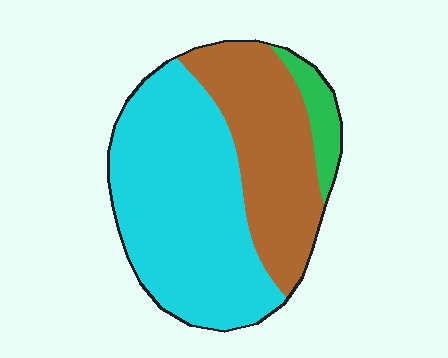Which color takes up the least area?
Green, at roughly 5%.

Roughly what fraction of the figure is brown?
Brown takes up about one third (1/3) of the figure.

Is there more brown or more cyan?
Cyan.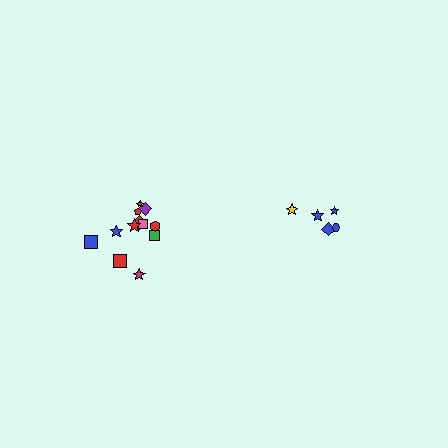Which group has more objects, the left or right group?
The left group.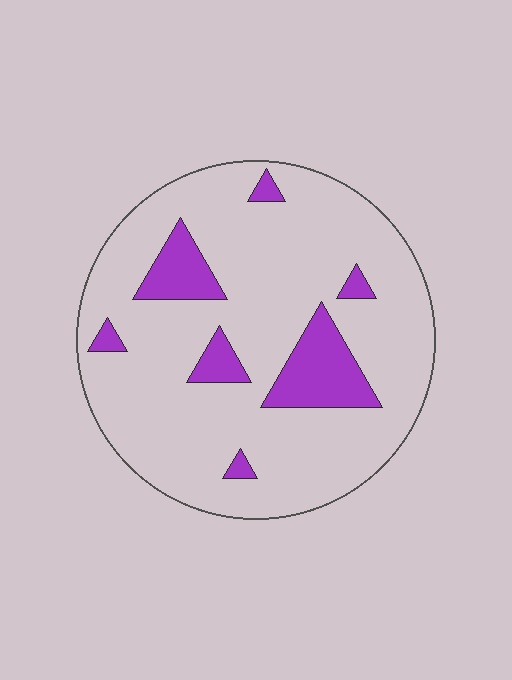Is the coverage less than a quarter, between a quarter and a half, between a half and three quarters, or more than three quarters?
Less than a quarter.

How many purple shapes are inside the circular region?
7.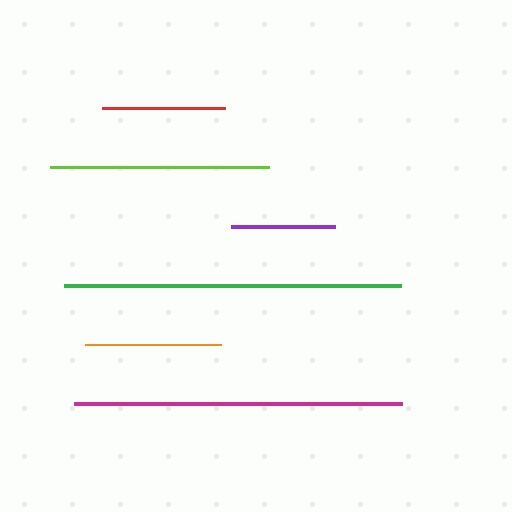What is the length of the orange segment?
The orange segment is approximately 136 pixels long.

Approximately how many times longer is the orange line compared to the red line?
The orange line is approximately 1.1 times the length of the red line.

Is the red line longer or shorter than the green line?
The green line is longer than the red line.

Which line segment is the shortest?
The purple line is the shortest at approximately 104 pixels.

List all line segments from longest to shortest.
From longest to shortest: green, magenta, lime, orange, red, purple.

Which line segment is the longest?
The green line is the longest at approximately 337 pixels.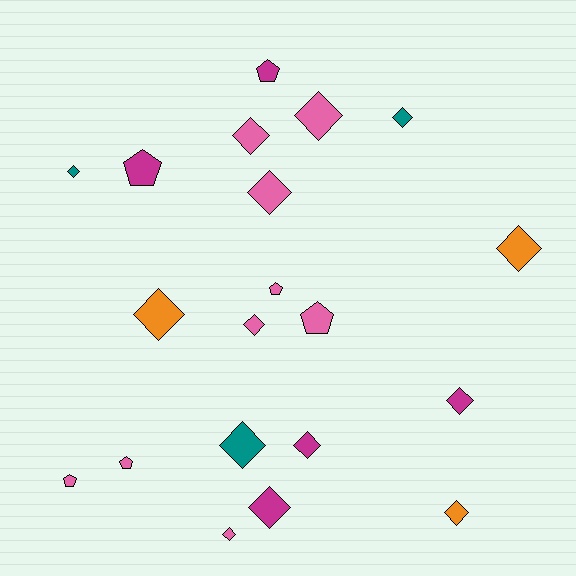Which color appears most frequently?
Pink, with 9 objects.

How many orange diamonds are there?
There are 3 orange diamonds.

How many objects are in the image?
There are 20 objects.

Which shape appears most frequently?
Diamond, with 14 objects.